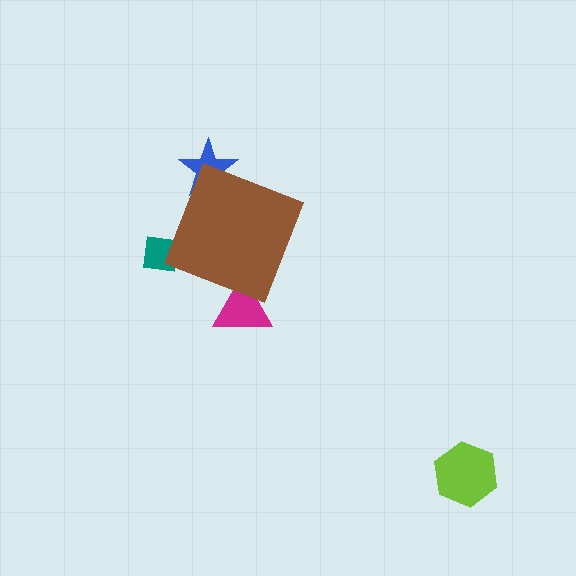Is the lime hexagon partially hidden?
No, the lime hexagon is fully visible.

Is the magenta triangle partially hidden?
Yes, the magenta triangle is partially hidden behind the brown diamond.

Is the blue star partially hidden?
Yes, the blue star is partially hidden behind the brown diamond.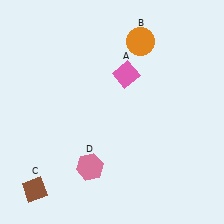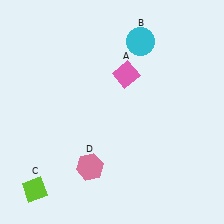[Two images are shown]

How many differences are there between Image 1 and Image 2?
There are 2 differences between the two images.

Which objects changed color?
B changed from orange to cyan. C changed from brown to lime.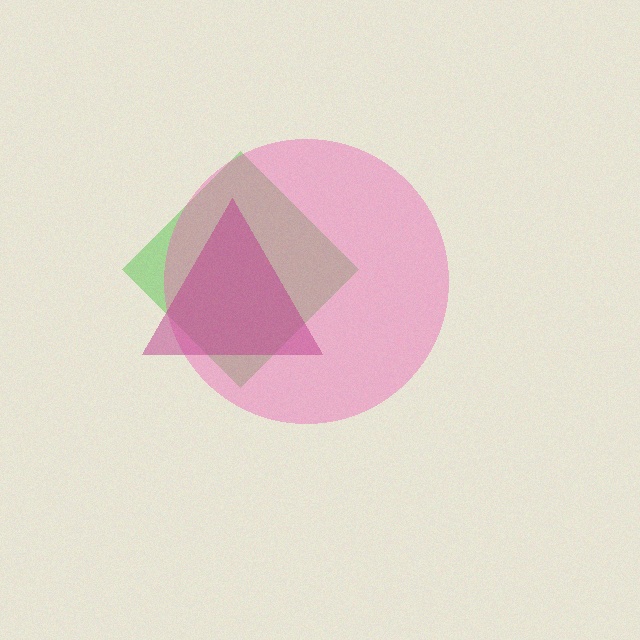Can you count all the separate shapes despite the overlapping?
Yes, there are 3 separate shapes.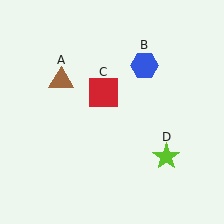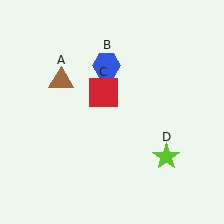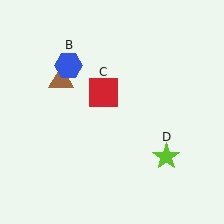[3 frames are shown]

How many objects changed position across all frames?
1 object changed position: blue hexagon (object B).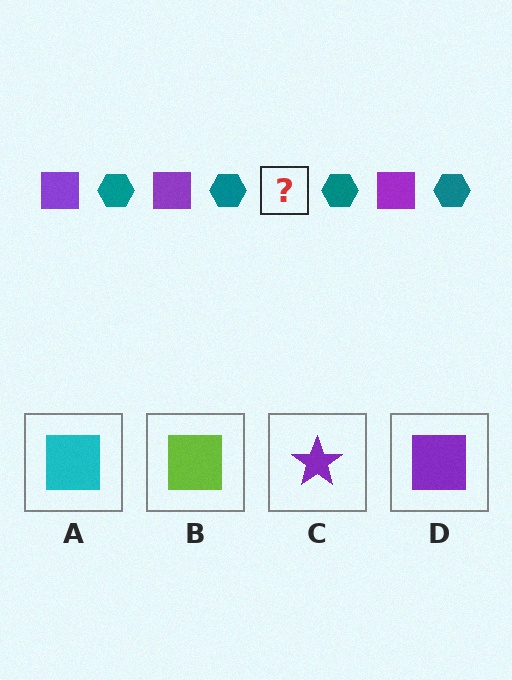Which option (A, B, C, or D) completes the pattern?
D.